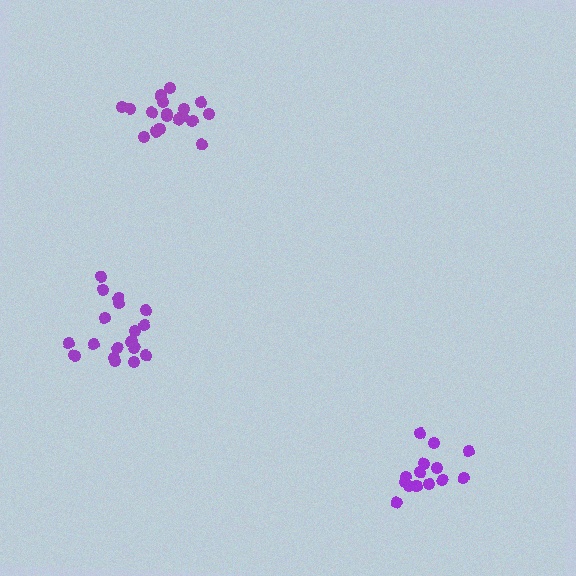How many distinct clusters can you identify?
There are 3 distinct clusters.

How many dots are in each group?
Group 1: 19 dots, Group 2: 18 dots, Group 3: 14 dots (51 total).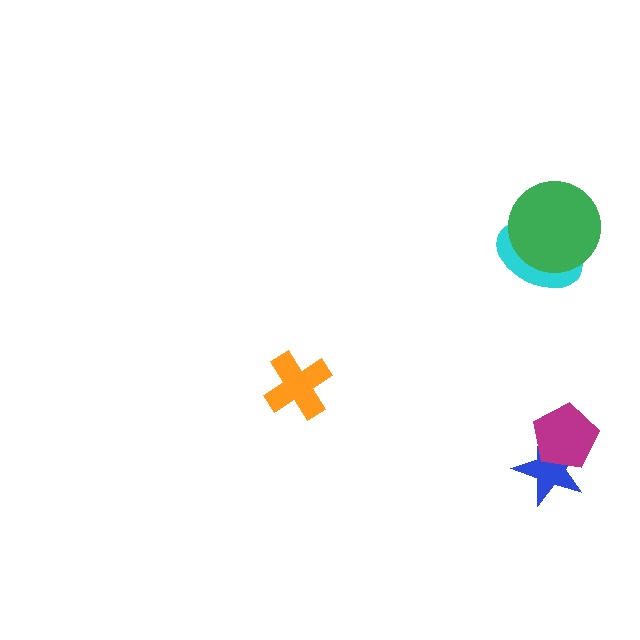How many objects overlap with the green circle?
1 object overlaps with the green circle.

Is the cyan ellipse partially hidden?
Yes, it is partially covered by another shape.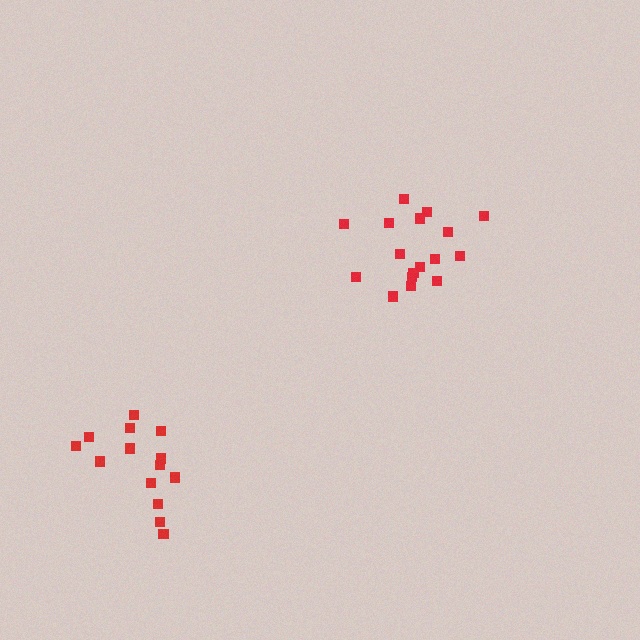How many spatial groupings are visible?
There are 2 spatial groupings.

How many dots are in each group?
Group 1: 14 dots, Group 2: 17 dots (31 total).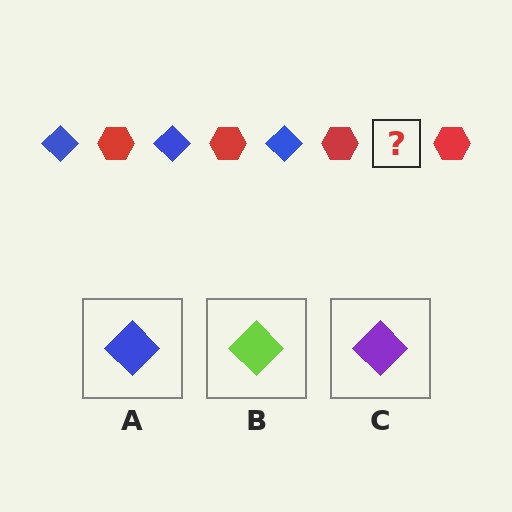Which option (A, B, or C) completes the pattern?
A.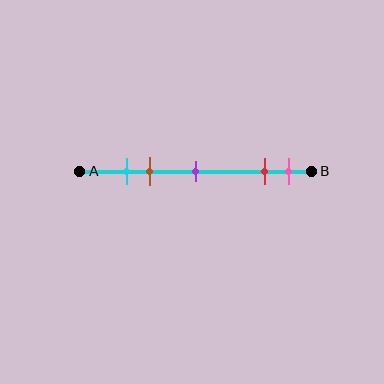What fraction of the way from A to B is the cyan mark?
The cyan mark is approximately 20% (0.2) of the way from A to B.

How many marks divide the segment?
There are 5 marks dividing the segment.